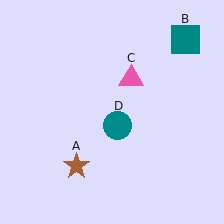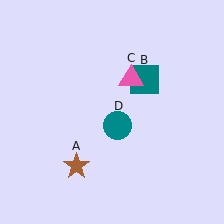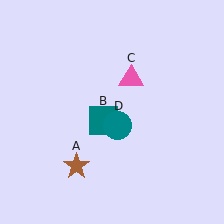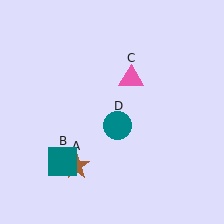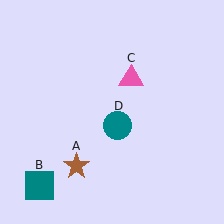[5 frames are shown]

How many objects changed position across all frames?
1 object changed position: teal square (object B).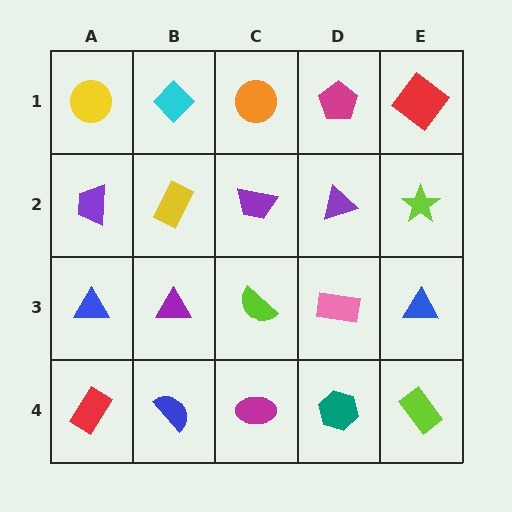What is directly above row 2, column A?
A yellow circle.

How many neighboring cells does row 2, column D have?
4.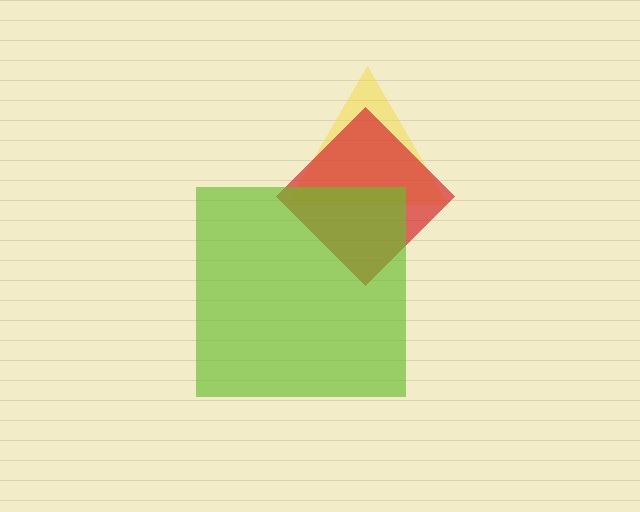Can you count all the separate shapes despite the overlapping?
Yes, there are 3 separate shapes.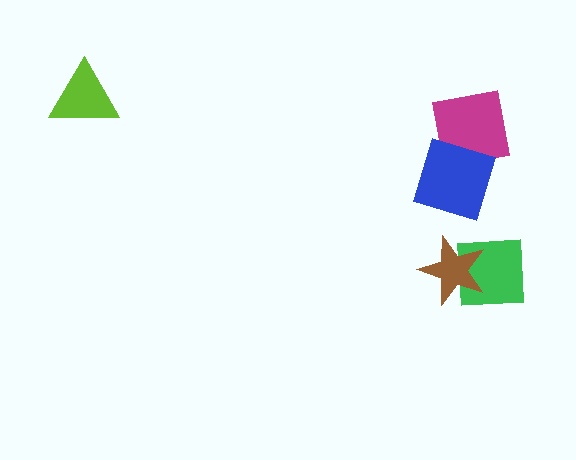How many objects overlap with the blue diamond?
1 object overlaps with the blue diamond.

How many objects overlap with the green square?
1 object overlaps with the green square.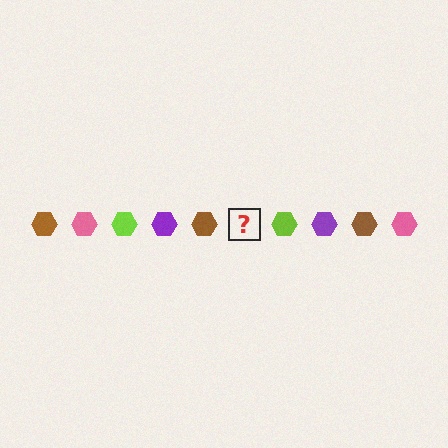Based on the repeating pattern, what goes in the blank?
The blank should be a pink hexagon.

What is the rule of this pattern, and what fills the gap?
The rule is that the pattern cycles through brown, pink, lime, purple hexagons. The gap should be filled with a pink hexagon.